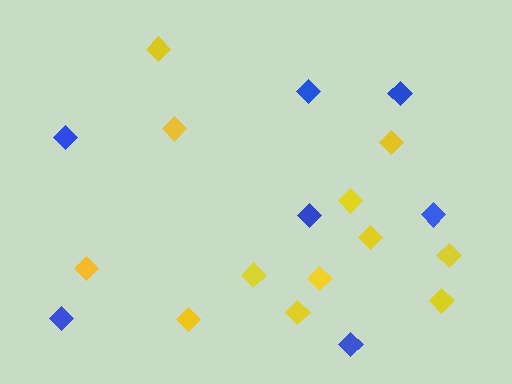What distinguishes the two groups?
There are 2 groups: one group of blue diamonds (7) and one group of yellow diamonds (12).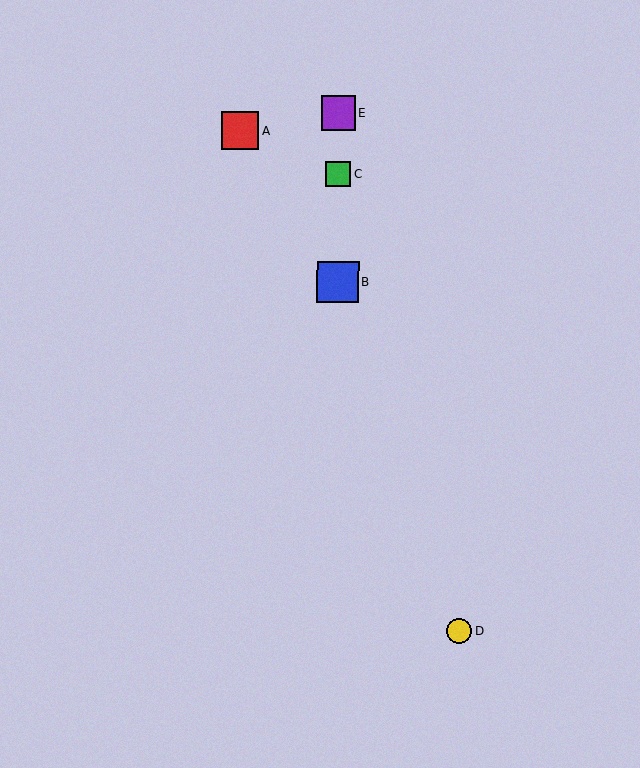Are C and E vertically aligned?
Yes, both are at x≈338.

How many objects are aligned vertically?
3 objects (B, C, E) are aligned vertically.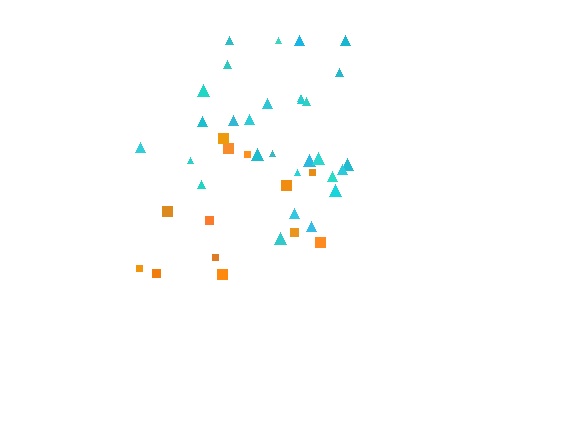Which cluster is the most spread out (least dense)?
Orange.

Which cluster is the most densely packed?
Cyan.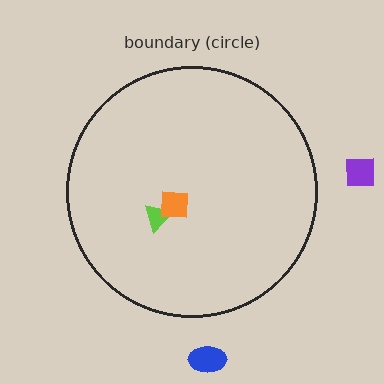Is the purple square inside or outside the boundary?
Outside.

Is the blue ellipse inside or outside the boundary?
Outside.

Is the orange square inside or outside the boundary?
Inside.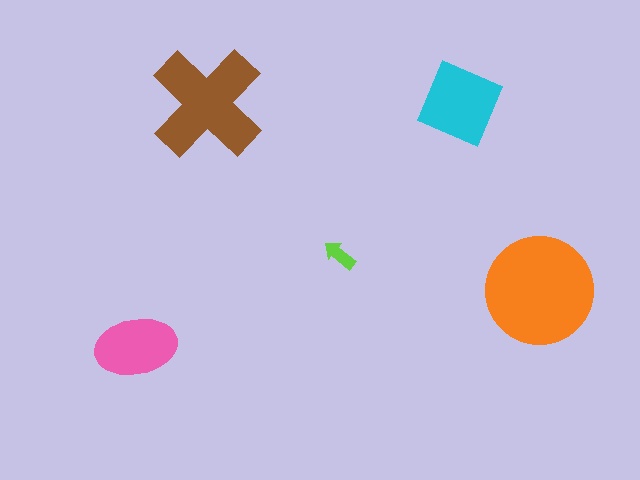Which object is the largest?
The orange circle.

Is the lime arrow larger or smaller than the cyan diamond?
Smaller.